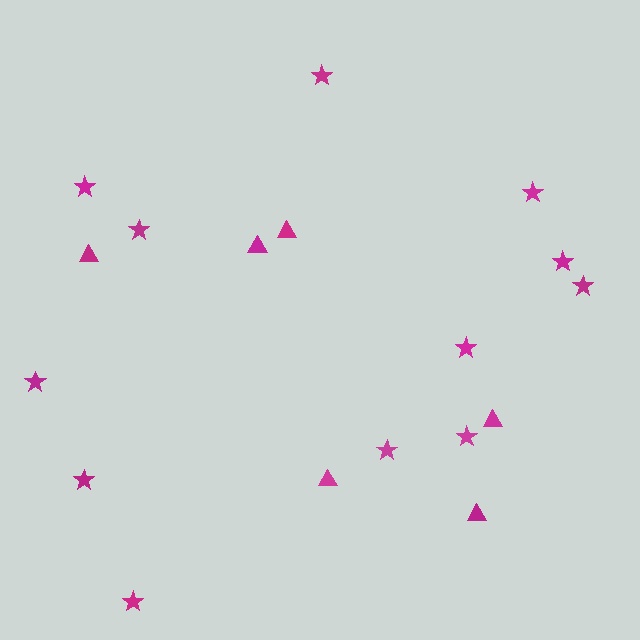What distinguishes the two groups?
There are 2 groups: one group of triangles (6) and one group of stars (12).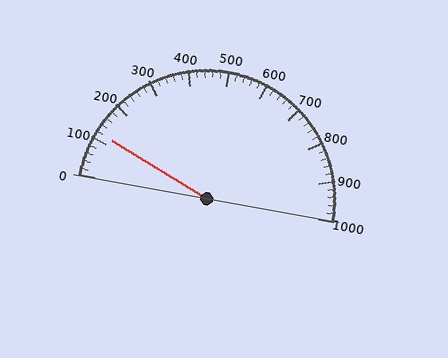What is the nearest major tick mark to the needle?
The nearest major tick mark is 100.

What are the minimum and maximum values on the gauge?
The gauge ranges from 0 to 1000.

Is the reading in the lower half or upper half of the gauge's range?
The reading is in the lower half of the range (0 to 1000).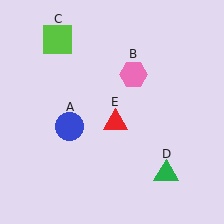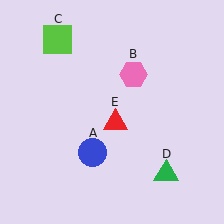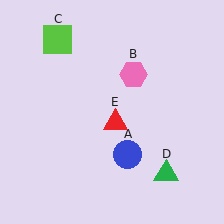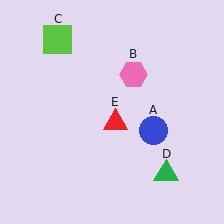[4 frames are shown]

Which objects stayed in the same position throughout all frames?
Pink hexagon (object B) and lime square (object C) and green triangle (object D) and red triangle (object E) remained stationary.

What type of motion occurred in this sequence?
The blue circle (object A) rotated counterclockwise around the center of the scene.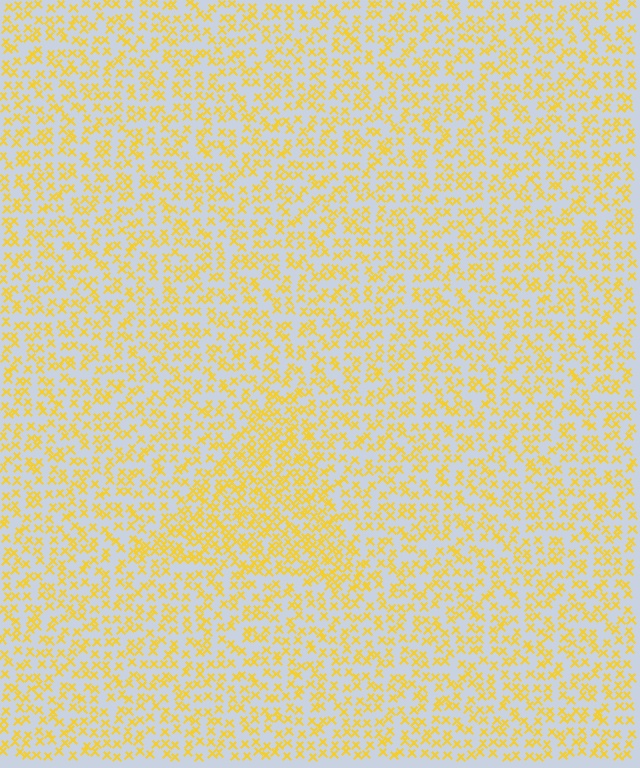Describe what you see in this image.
The image contains small yellow elements arranged at two different densities. A triangle-shaped region is visible where the elements are more densely packed than the surrounding area.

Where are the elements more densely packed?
The elements are more densely packed inside the triangle boundary.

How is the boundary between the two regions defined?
The boundary is defined by a change in element density (approximately 1.6x ratio). All elements are the same color, size, and shape.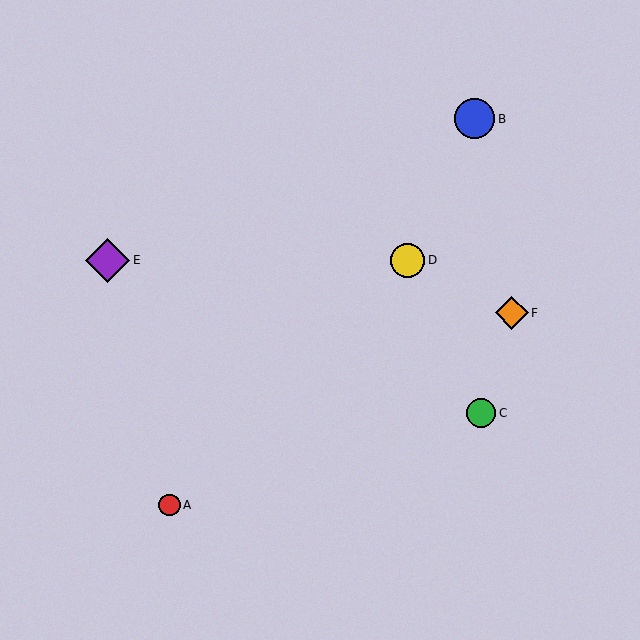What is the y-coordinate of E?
Object E is at y≈260.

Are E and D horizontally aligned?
Yes, both are at y≈260.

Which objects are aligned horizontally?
Objects D, E are aligned horizontally.